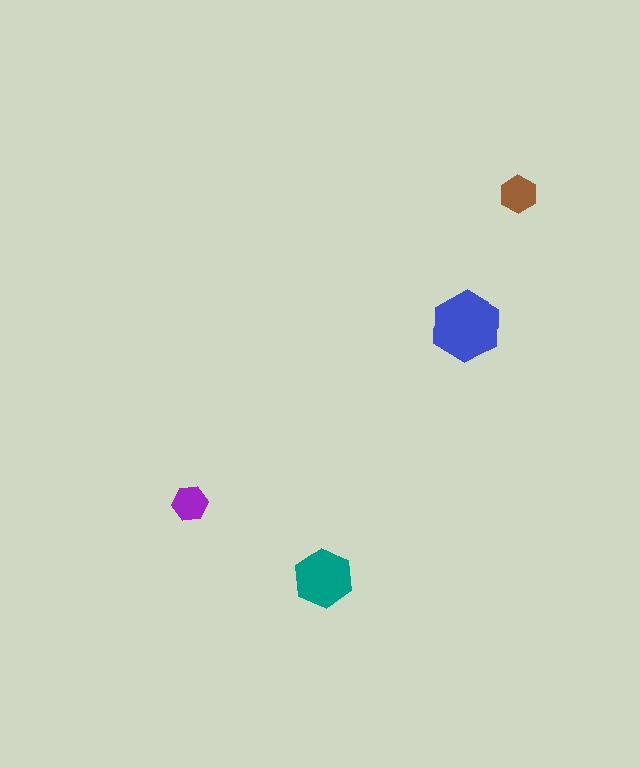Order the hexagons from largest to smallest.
the blue one, the teal one, the brown one, the purple one.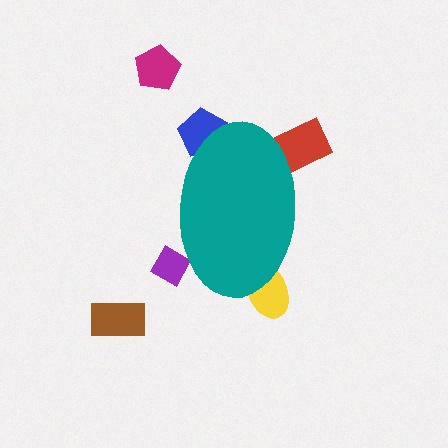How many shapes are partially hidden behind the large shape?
4 shapes are partially hidden.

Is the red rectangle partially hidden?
Yes, the red rectangle is partially hidden behind the teal ellipse.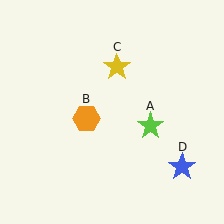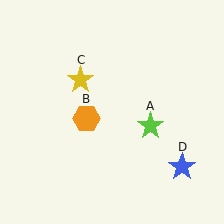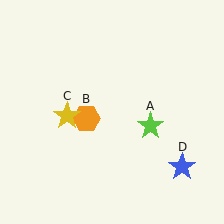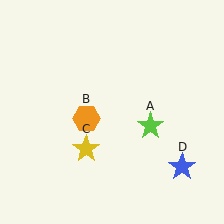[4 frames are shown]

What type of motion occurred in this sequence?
The yellow star (object C) rotated counterclockwise around the center of the scene.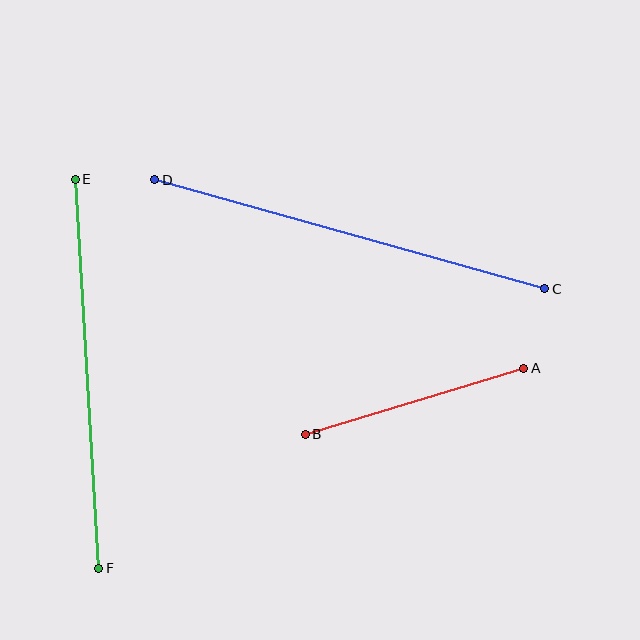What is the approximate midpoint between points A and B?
The midpoint is at approximately (414, 401) pixels.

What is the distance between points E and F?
The distance is approximately 390 pixels.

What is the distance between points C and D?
The distance is approximately 405 pixels.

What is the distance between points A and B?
The distance is approximately 228 pixels.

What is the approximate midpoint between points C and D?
The midpoint is at approximately (350, 234) pixels.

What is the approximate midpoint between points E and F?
The midpoint is at approximately (87, 374) pixels.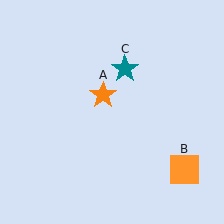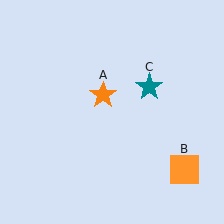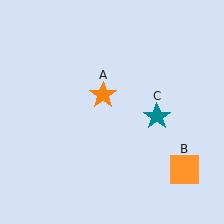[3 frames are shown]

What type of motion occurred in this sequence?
The teal star (object C) rotated clockwise around the center of the scene.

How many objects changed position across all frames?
1 object changed position: teal star (object C).